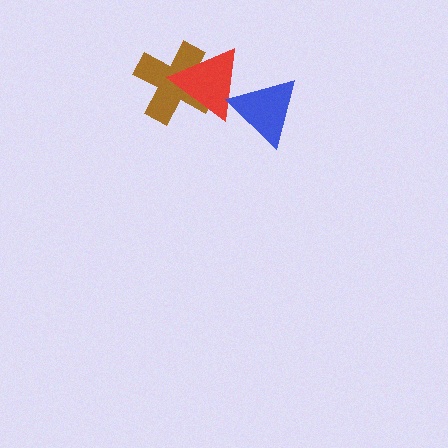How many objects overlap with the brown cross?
1 object overlaps with the brown cross.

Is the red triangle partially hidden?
Yes, it is partially covered by another shape.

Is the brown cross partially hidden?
Yes, it is partially covered by another shape.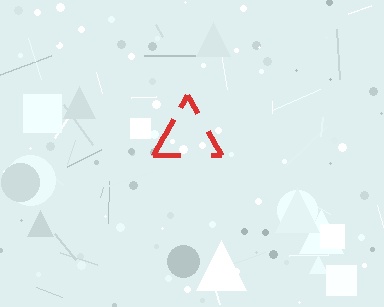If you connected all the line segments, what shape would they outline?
They would outline a triangle.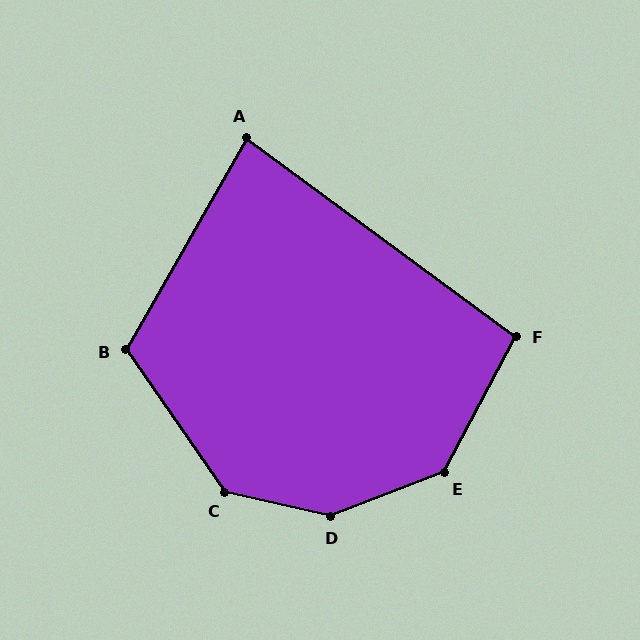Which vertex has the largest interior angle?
D, at approximately 146 degrees.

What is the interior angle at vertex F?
Approximately 99 degrees (obtuse).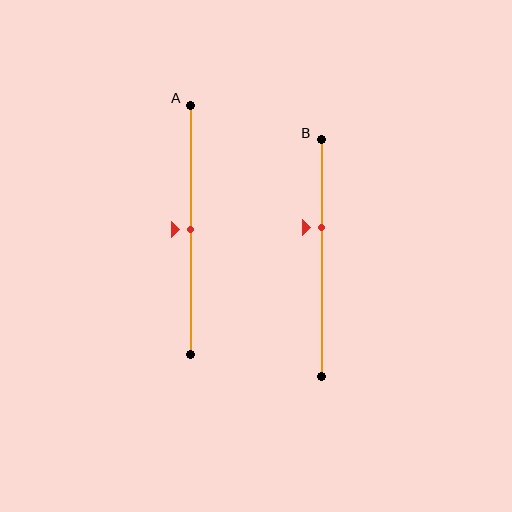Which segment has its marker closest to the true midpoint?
Segment A has its marker closest to the true midpoint.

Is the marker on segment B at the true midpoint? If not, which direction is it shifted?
No, the marker on segment B is shifted upward by about 13% of the segment length.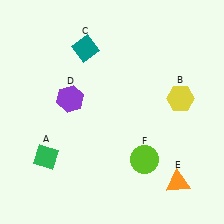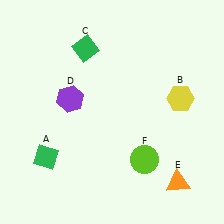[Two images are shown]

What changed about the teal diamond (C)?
In Image 1, C is teal. In Image 2, it changed to green.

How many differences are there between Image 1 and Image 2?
There is 1 difference between the two images.